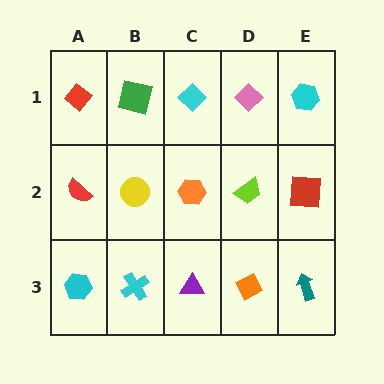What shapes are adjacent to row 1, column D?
A lime trapezoid (row 2, column D), a cyan diamond (row 1, column C), a cyan hexagon (row 1, column E).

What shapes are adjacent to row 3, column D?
A lime trapezoid (row 2, column D), a purple triangle (row 3, column C), a teal arrow (row 3, column E).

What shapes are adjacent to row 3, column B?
A yellow circle (row 2, column B), a cyan hexagon (row 3, column A), a purple triangle (row 3, column C).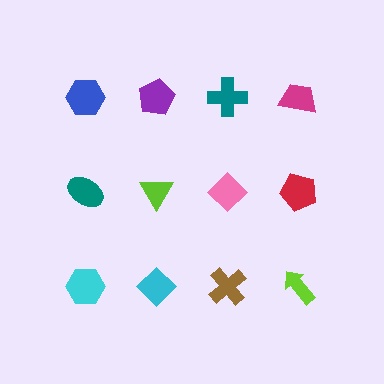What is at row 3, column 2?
A cyan diamond.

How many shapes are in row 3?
4 shapes.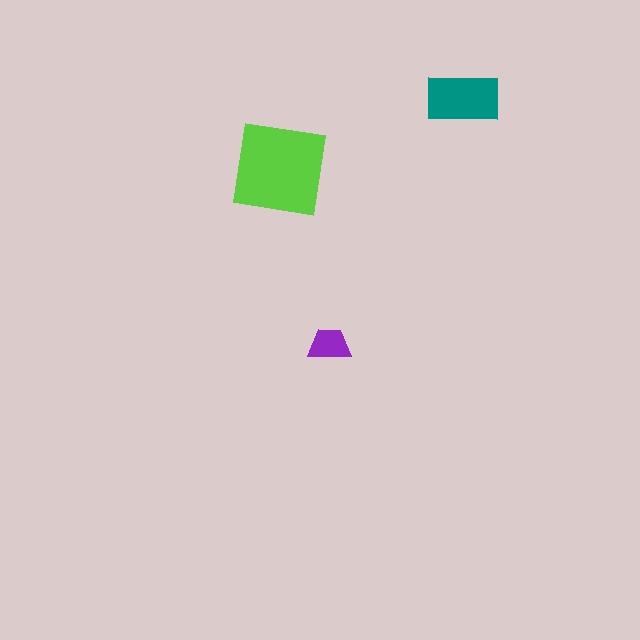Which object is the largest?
The lime square.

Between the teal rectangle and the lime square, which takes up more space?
The lime square.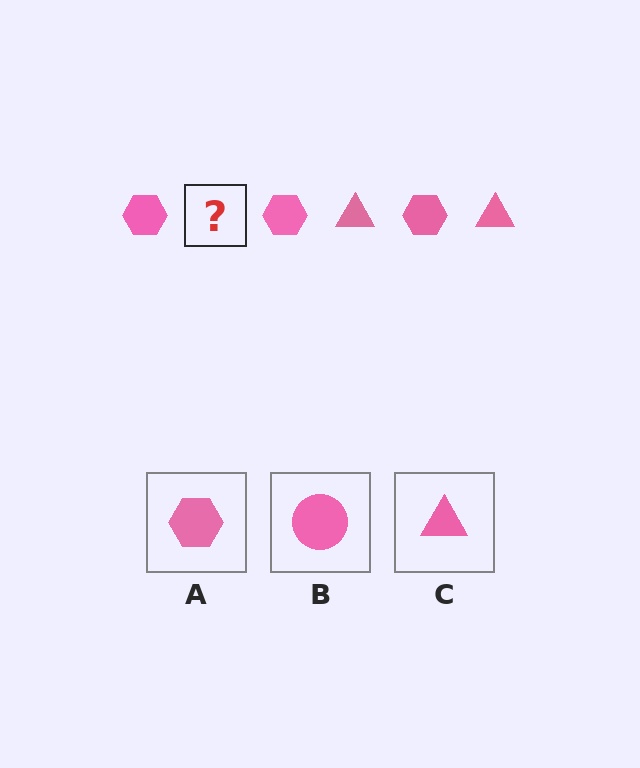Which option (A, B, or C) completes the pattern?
C.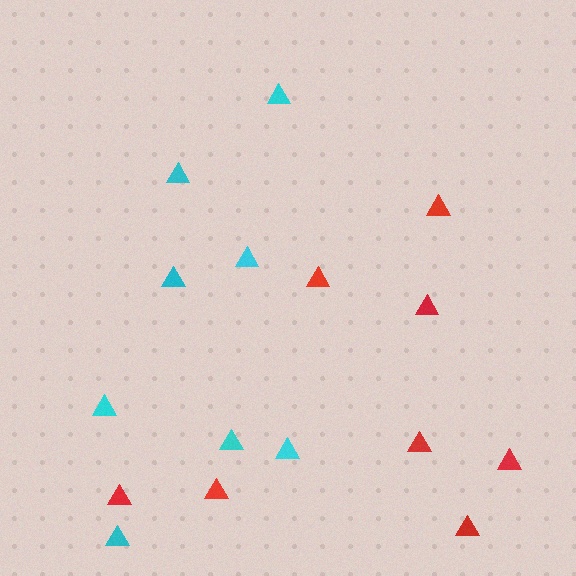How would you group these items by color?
There are 2 groups: one group of cyan triangles (8) and one group of red triangles (8).